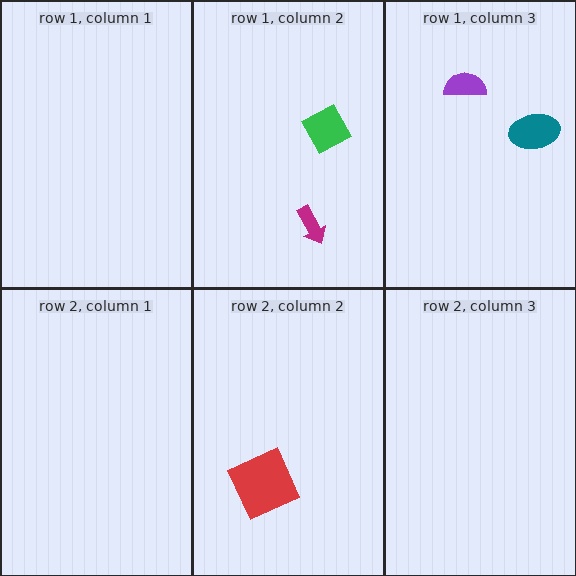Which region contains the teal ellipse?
The row 1, column 3 region.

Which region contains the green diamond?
The row 1, column 2 region.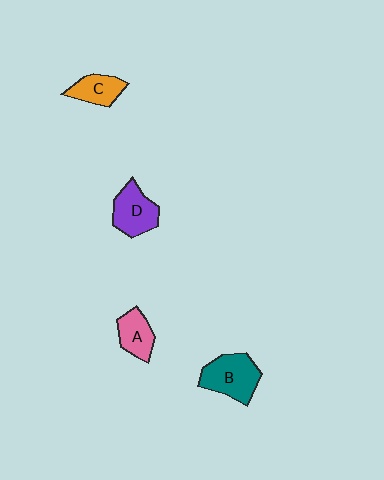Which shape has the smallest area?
Shape C (orange).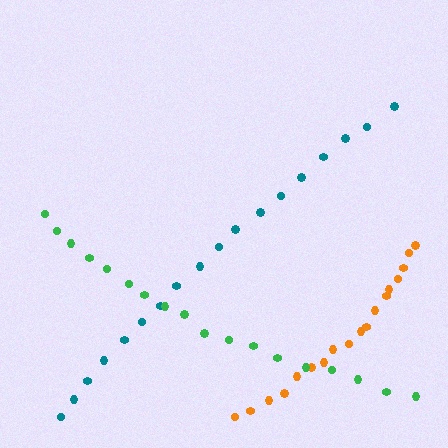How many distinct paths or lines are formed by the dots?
There are 3 distinct paths.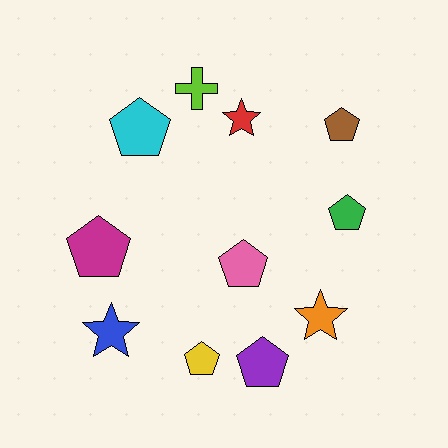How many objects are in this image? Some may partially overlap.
There are 11 objects.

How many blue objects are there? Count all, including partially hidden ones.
There is 1 blue object.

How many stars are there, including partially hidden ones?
There are 3 stars.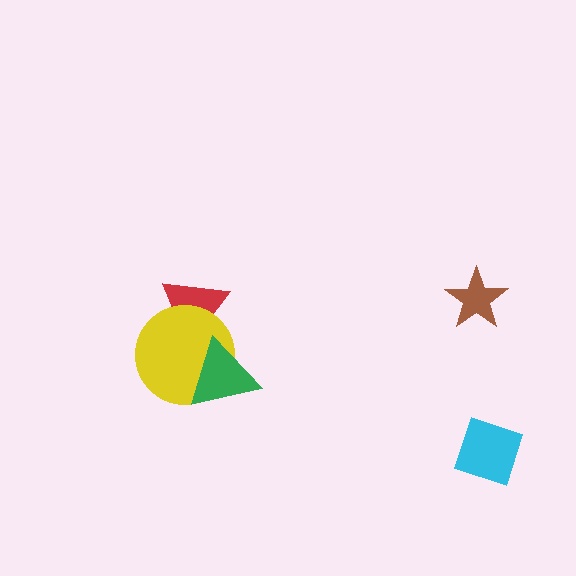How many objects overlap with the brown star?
0 objects overlap with the brown star.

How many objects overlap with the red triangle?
1 object overlaps with the red triangle.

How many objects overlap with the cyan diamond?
0 objects overlap with the cyan diamond.